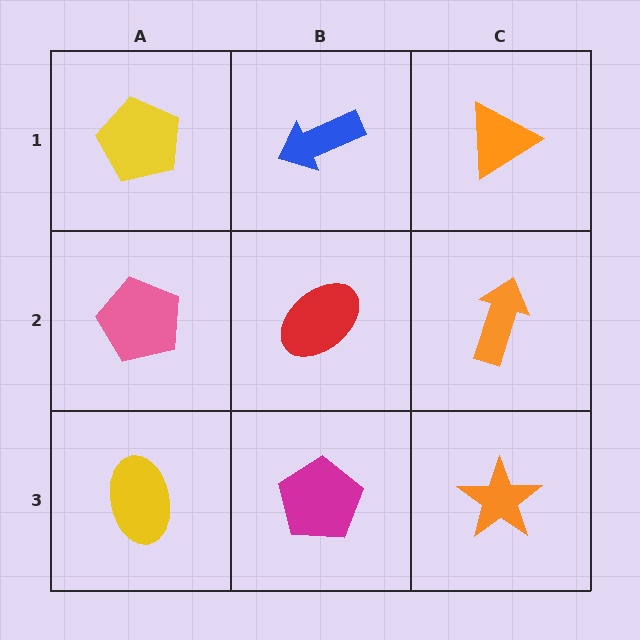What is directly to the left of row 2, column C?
A red ellipse.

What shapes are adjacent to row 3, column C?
An orange arrow (row 2, column C), a magenta pentagon (row 3, column B).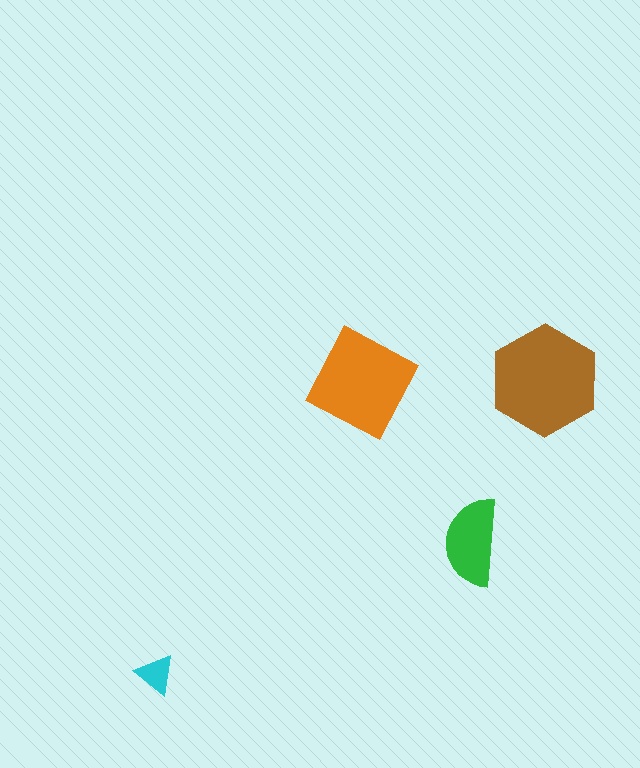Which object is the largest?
The brown hexagon.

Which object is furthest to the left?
The cyan triangle is leftmost.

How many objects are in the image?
There are 4 objects in the image.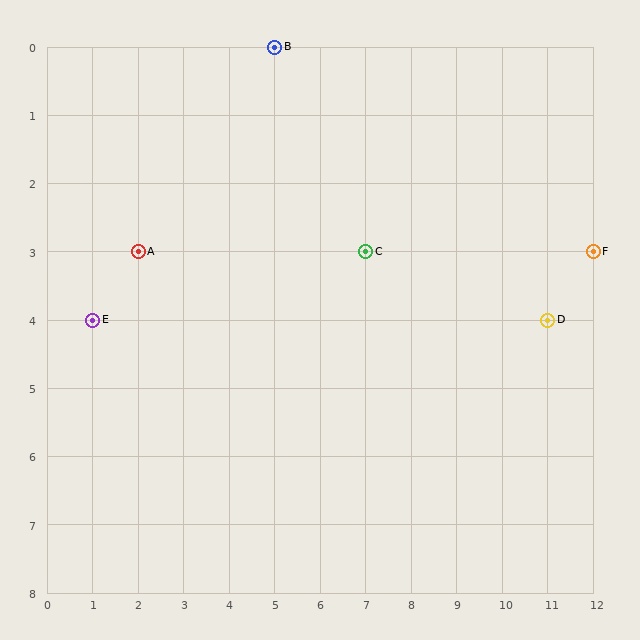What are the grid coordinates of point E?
Point E is at grid coordinates (1, 4).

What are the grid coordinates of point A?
Point A is at grid coordinates (2, 3).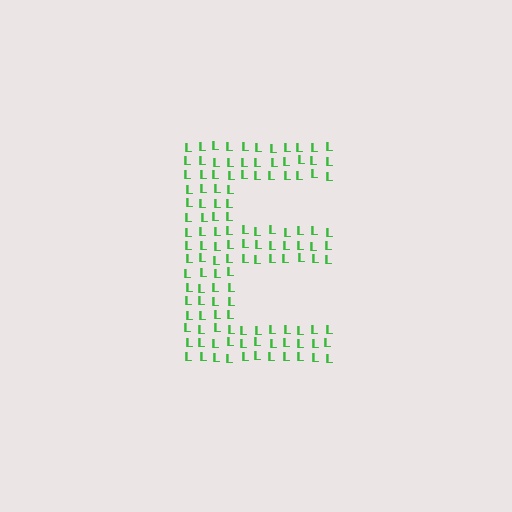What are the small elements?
The small elements are letter L's.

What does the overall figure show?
The overall figure shows the letter E.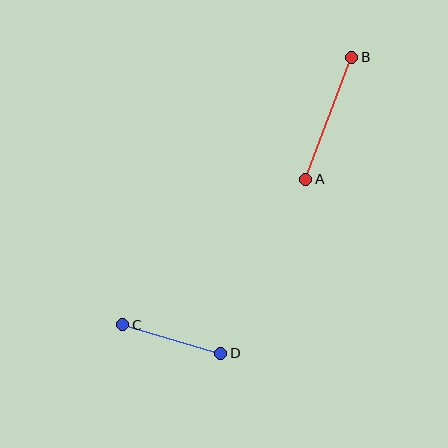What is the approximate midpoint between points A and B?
The midpoint is at approximately (329, 118) pixels.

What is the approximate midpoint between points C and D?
The midpoint is at approximately (172, 339) pixels.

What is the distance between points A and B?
The distance is approximately 131 pixels.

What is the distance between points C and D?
The distance is approximately 102 pixels.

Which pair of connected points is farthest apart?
Points A and B are farthest apart.